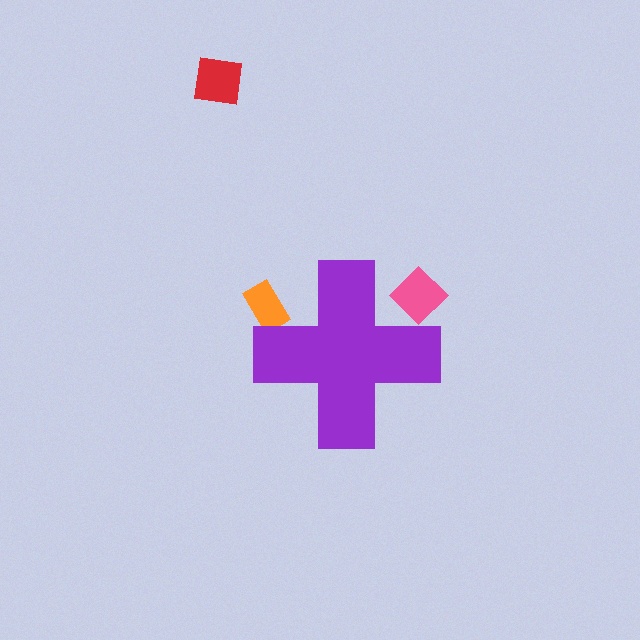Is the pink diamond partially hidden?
Yes, the pink diamond is partially hidden behind the purple cross.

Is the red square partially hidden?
No, the red square is fully visible.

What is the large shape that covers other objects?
A purple cross.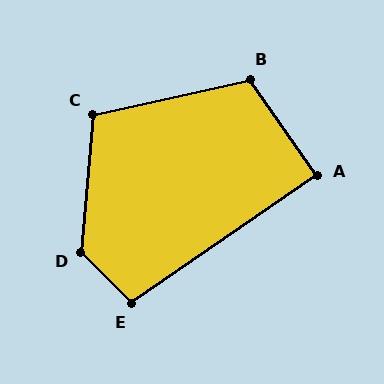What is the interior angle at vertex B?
Approximately 113 degrees (obtuse).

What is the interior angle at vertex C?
Approximately 107 degrees (obtuse).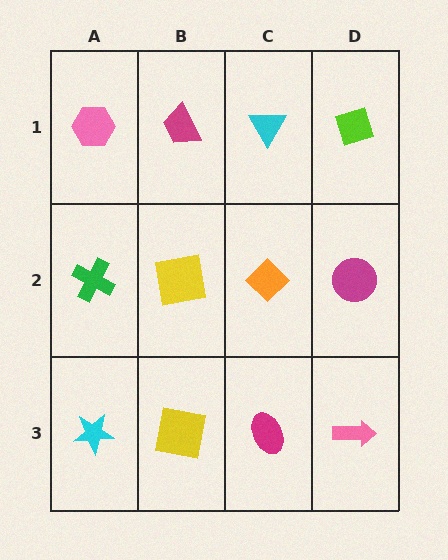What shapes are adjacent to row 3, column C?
An orange diamond (row 2, column C), a yellow square (row 3, column B), a pink arrow (row 3, column D).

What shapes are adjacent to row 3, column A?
A green cross (row 2, column A), a yellow square (row 3, column B).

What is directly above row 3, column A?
A green cross.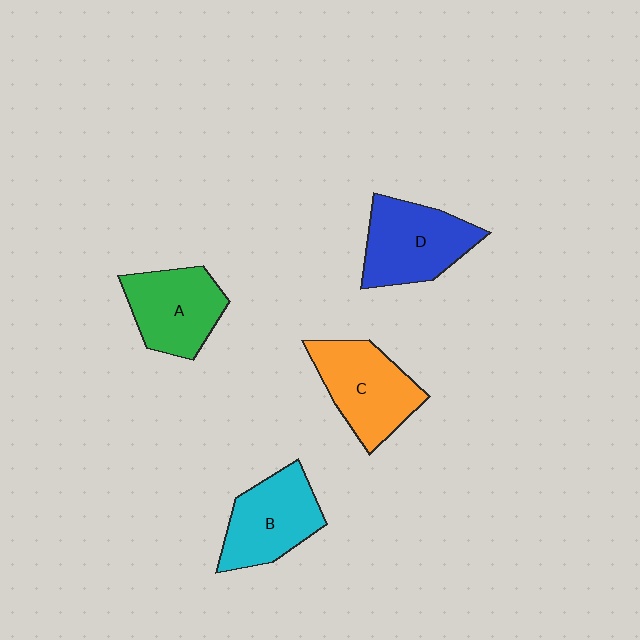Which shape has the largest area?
Shape D (blue).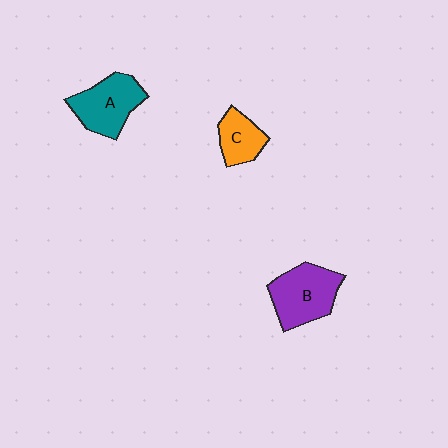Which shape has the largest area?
Shape B (purple).